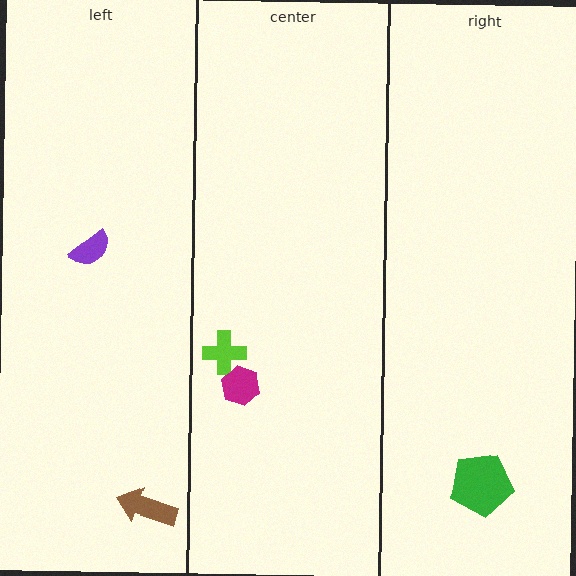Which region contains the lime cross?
The center region.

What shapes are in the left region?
The brown arrow, the purple semicircle.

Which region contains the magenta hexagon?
The center region.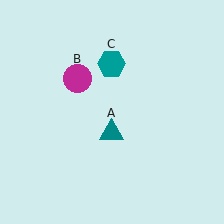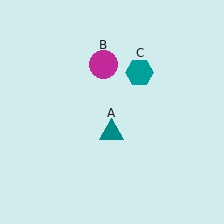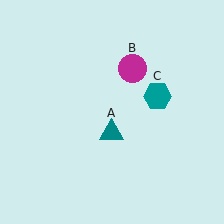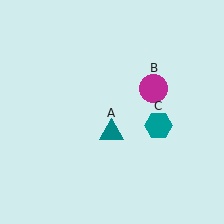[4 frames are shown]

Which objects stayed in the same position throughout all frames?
Teal triangle (object A) remained stationary.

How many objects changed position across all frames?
2 objects changed position: magenta circle (object B), teal hexagon (object C).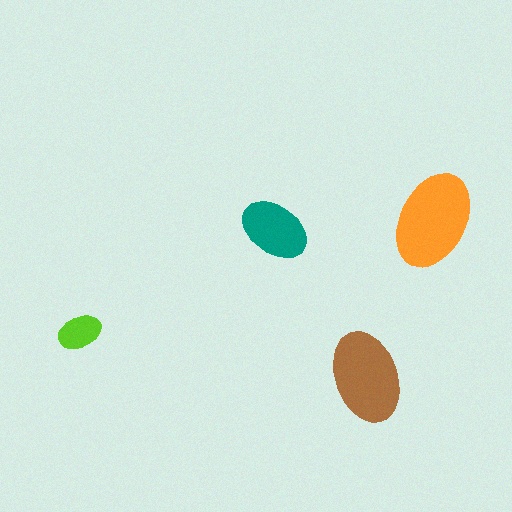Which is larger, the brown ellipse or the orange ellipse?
The orange one.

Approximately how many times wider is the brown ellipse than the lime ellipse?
About 2 times wider.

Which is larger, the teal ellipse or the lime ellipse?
The teal one.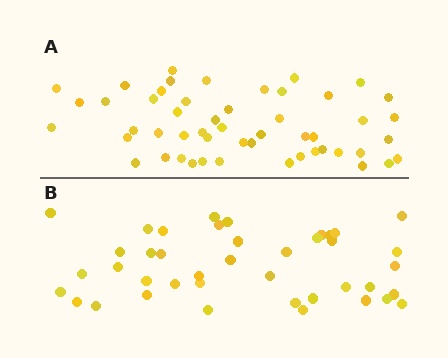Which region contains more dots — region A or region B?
Region A (the top region) has more dots.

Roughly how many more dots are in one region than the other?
Region A has roughly 10 or so more dots than region B.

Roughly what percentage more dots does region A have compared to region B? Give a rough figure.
About 25% more.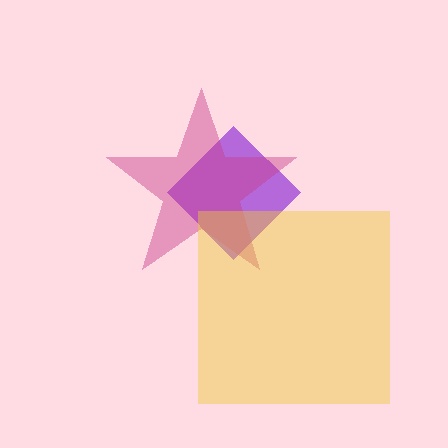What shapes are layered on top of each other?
The layered shapes are: a purple diamond, a magenta star, a yellow square.